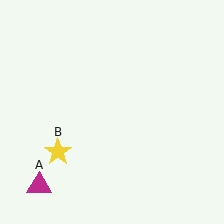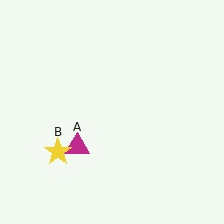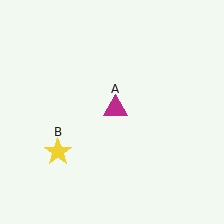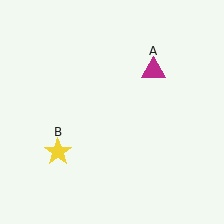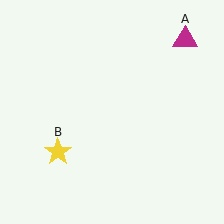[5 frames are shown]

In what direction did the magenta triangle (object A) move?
The magenta triangle (object A) moved up and to the right.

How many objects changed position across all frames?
1 object changed position: magenta triangle (object A).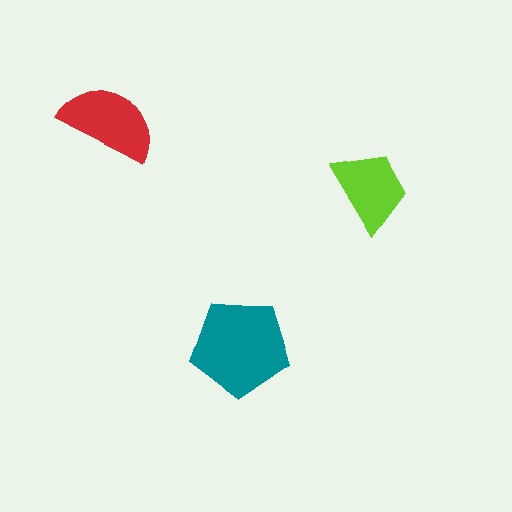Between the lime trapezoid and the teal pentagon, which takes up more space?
The teal pentagon.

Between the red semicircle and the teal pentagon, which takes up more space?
The teal pentagon.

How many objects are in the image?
There are 3 objects in the image.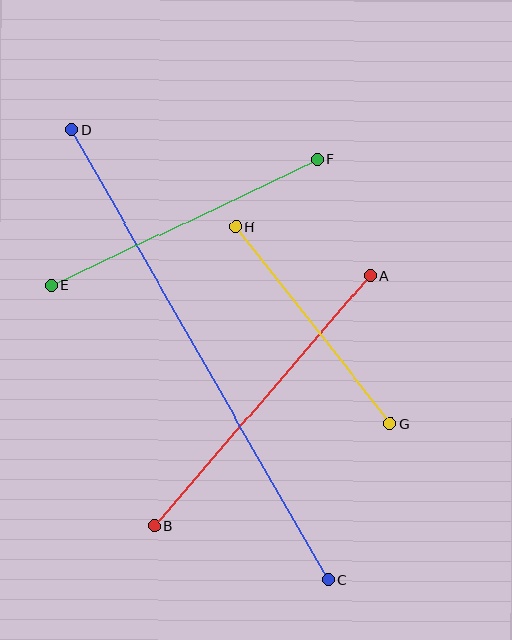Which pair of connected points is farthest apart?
Points C and D are farthest apart.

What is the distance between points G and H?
The distance is approximately 250 pixels.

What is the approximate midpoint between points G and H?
The midpoint is at approximately (313, 325) pixels.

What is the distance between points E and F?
The distance is approximately 294 pixels.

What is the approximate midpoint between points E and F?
The midpoint is at approximately (184, 223) pixels.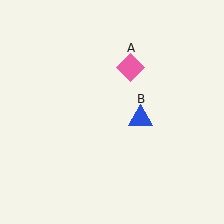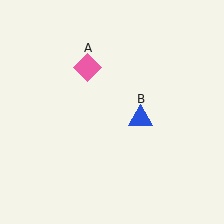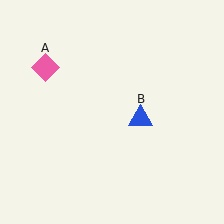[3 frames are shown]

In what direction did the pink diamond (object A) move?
The pink diamond (object A) moved left.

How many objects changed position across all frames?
1 object changed position: pink diamond (object A).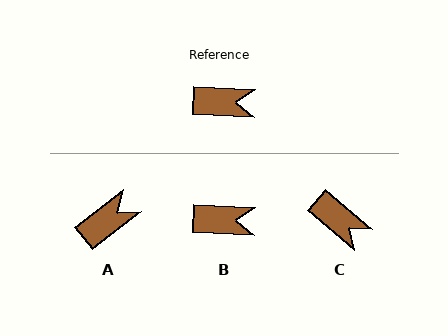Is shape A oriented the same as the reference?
No, it is off by about 41 degrees.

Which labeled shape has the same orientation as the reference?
B.